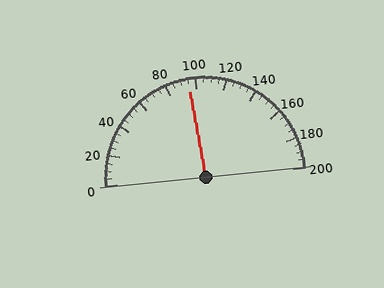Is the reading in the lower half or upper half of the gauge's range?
The reading is in the lower half of the range (0 to 200).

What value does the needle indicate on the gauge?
The needle indicates approximately 95.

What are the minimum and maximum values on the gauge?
The gauge ranges from 0 to 200.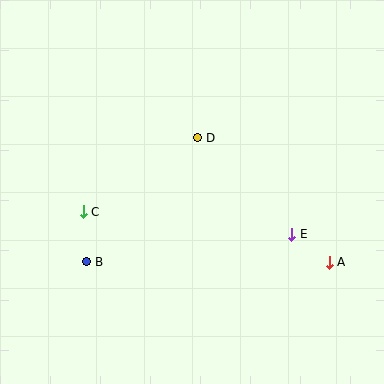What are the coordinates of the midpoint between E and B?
The midpoint between E and B is at (189, 248).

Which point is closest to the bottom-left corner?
Point B is closest to the bottom-left corner.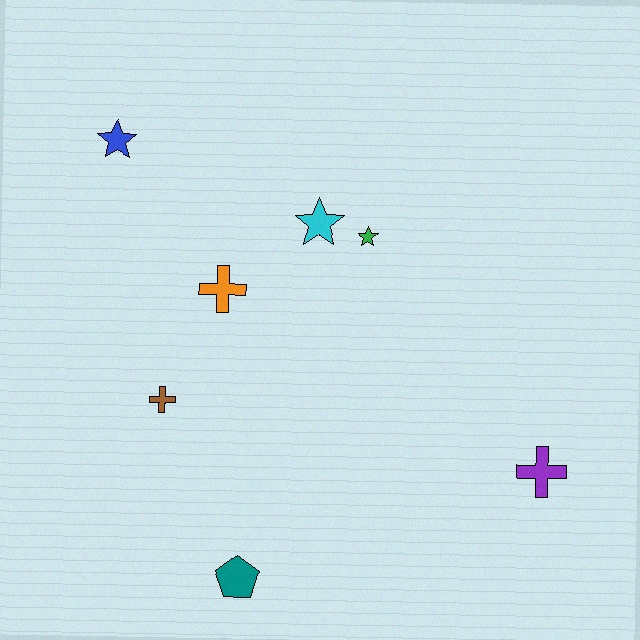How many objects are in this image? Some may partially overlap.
There are 7 objects.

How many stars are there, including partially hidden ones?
There are 3 stars.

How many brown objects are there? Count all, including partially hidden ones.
There is 1 brown object.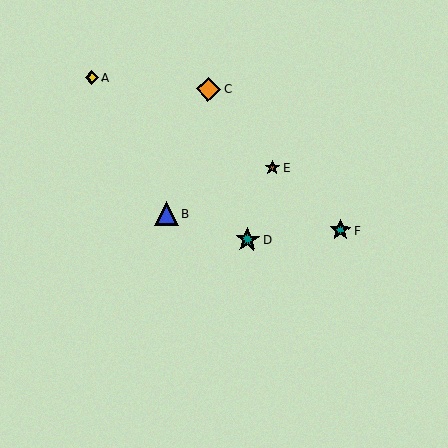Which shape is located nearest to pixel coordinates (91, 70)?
The yellow diamond (labeled A) at (92, 78) is nearest to that location.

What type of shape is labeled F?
Shape F is a teal star.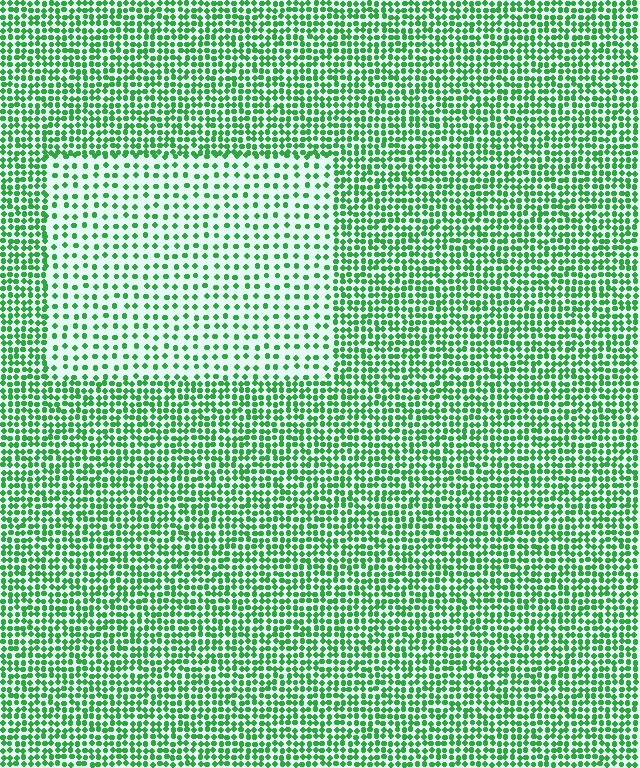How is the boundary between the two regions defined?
The boundary is defined by a change in element density (approximately 2.2x ratio). All elements are the same color, size, and shape.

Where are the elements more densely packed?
The elements are more densely packed outside the rectangle boundary.